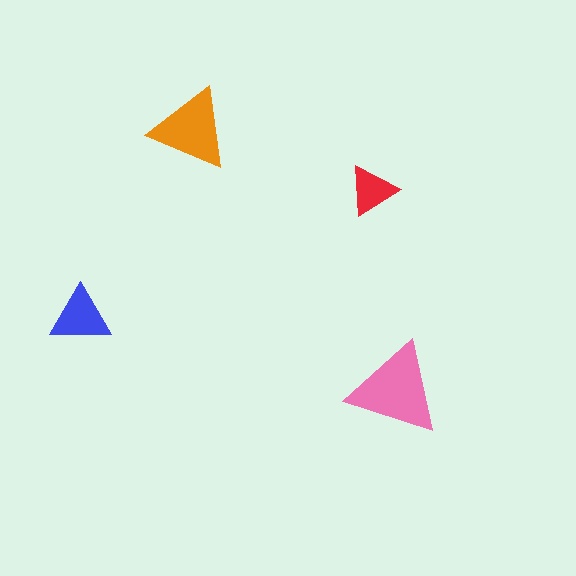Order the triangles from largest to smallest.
the pink one, the orange one, the blue one, the red one.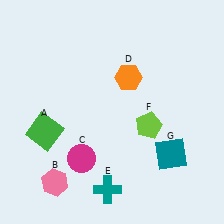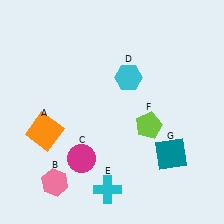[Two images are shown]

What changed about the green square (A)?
In Image 1, A is green. In Image 2, it changed to orange.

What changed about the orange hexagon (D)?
In Image 1, D is orange. In Image 2, it changed to cyan.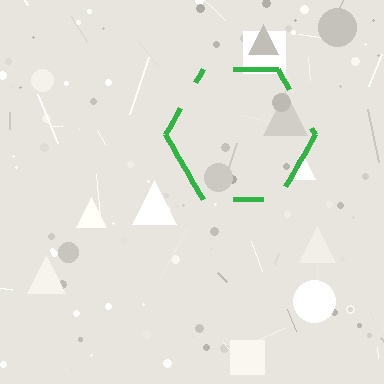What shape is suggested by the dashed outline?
The dashed outline suggests a hexagon.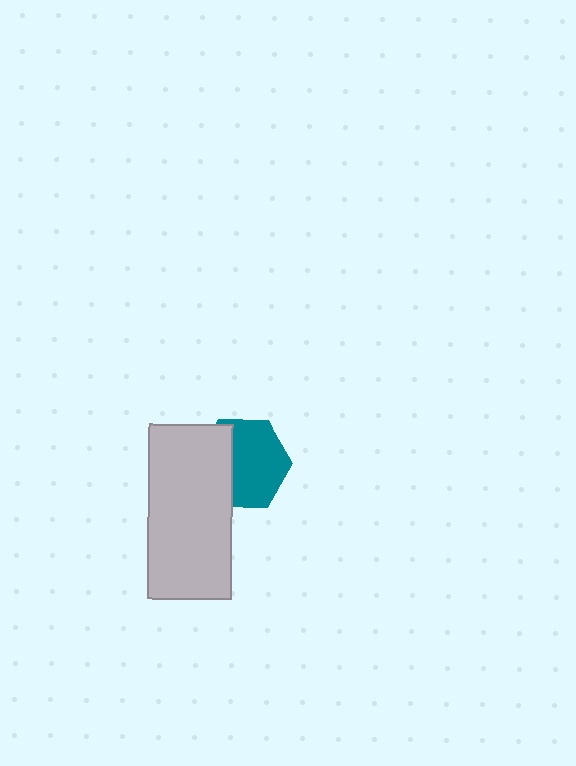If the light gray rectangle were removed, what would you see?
You would see the complete teal hexagon.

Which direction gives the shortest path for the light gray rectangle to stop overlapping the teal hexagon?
Moving left gives the shortest separation.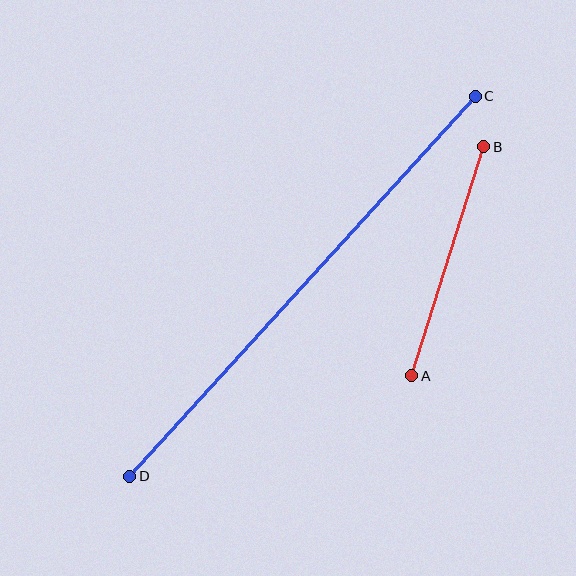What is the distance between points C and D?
The distance is approximately 514 pixels.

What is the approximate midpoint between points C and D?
The midpoint is at approximately (302, 286) pixels.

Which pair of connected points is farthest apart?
Points C and D are farthest apart.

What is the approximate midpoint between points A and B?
The midpoint is at approximately (448, 261) pixels.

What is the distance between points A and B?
The distance is approximately 240 pixels.